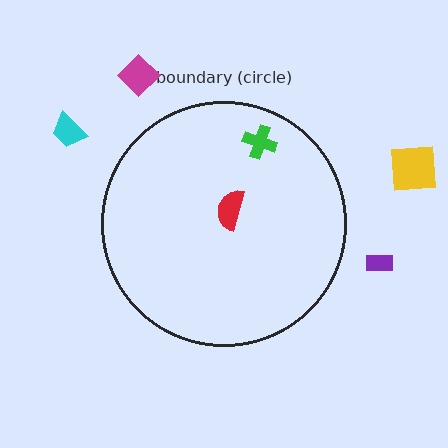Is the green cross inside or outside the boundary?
Inside.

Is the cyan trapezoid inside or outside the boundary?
Outside.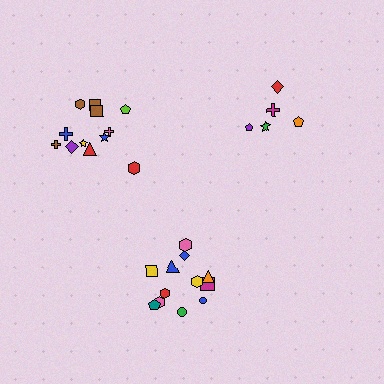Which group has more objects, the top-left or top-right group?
The top-left group.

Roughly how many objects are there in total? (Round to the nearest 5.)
Roughly 30 objects in total.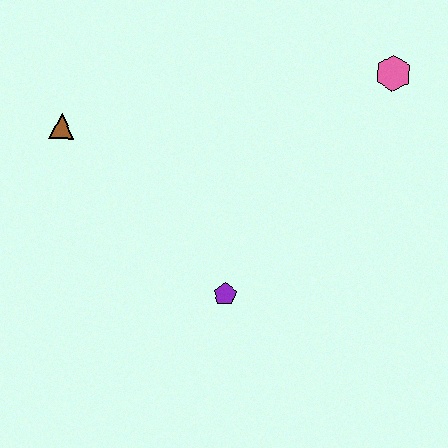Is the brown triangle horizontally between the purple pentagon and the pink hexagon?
No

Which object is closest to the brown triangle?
The purple pentagon is closest to the brown triangle.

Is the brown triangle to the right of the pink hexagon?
No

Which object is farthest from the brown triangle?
The pink hexagon is farthest from the brown triangle.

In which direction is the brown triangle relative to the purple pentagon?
The brown triangle is to the left of the purple pentagon.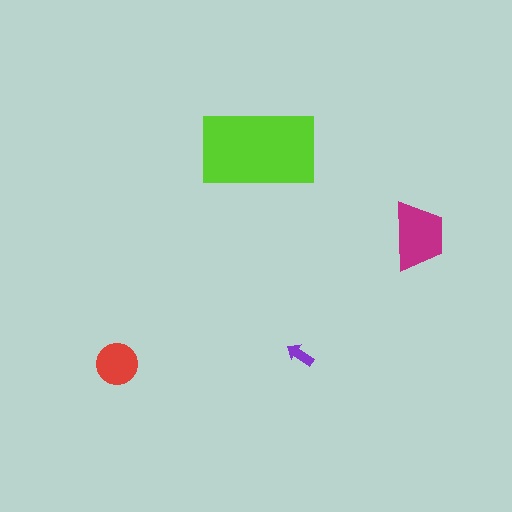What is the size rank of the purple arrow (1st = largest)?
4th.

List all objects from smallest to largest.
The purple arrow, the red circle, the magenta trapezoid, the lime rectangle.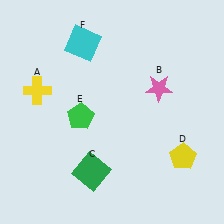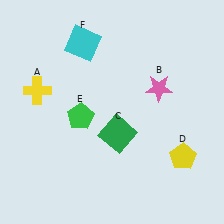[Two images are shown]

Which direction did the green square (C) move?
The green square (C) moved up.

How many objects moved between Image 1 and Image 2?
1 object moved between the two images.